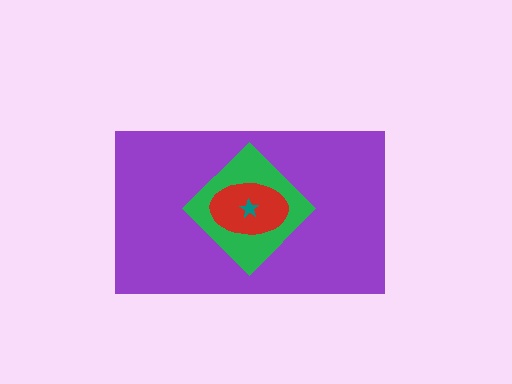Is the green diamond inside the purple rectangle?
Yes.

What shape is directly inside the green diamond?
The red ellipse.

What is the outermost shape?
The purple rectangle.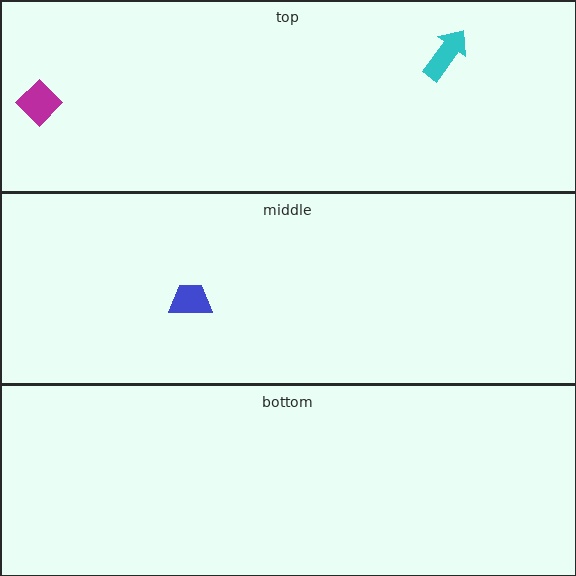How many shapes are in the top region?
2.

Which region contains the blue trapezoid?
The middle region.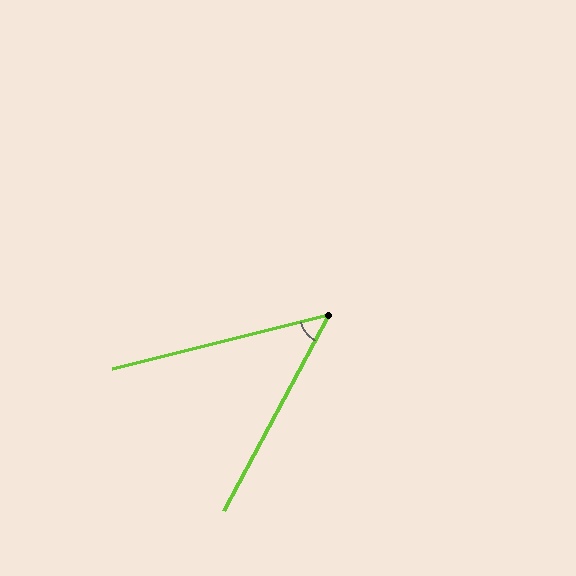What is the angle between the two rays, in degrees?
Approximately 48 degrees.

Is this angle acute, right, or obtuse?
It is acute.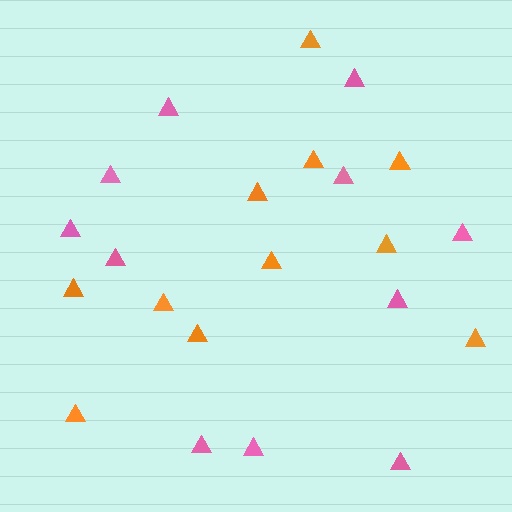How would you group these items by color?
There are 2 groups: one group of pink triangles (11) and one group of orange triangles (11).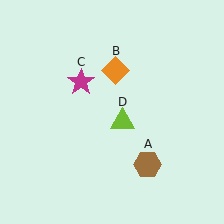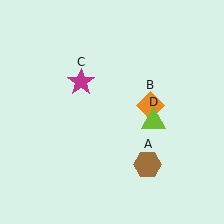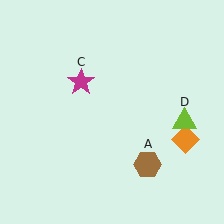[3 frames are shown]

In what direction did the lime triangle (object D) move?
The lime triangle (object D) moved right.